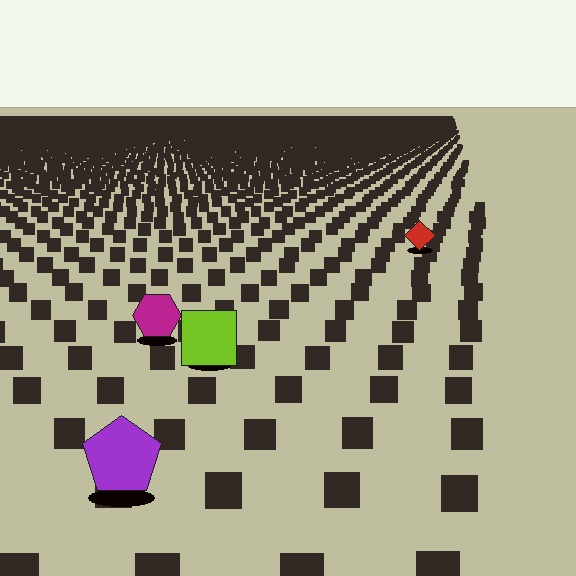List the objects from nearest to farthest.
From nearest to farthest: the purple pentagon, the lime square, the magenta hexagon, the red diamond.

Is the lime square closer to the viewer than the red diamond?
Yes. The lime square is closer — you can tell from the texture gradient: the ground texture is coarser near it.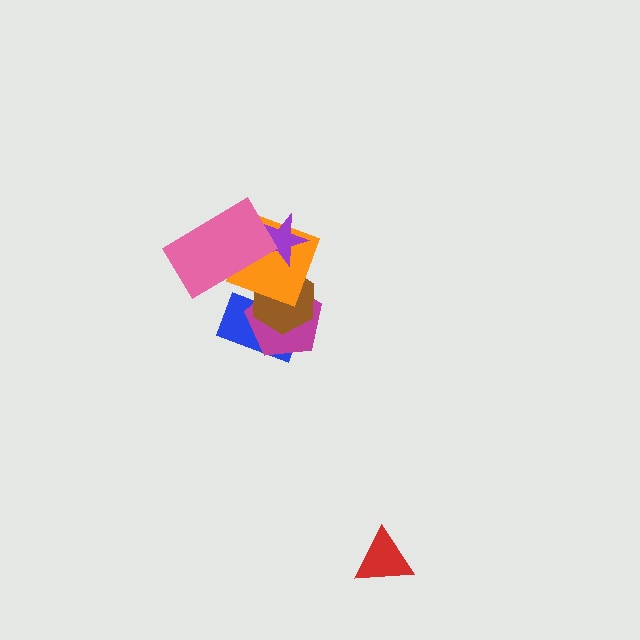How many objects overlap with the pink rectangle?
2 objects overlap with the pink rectangle.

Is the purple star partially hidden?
Yes, it is partially covered by another shape.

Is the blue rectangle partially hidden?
Yes, it is partially covered by another shape.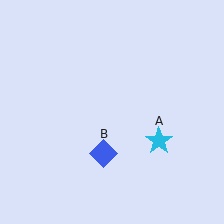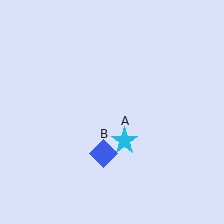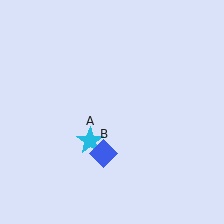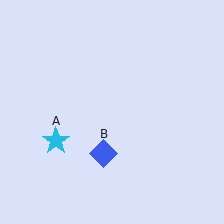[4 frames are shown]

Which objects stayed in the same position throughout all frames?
Blue diamond (object B) remained stationary.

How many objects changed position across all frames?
1 object changed position: cyan star (object A).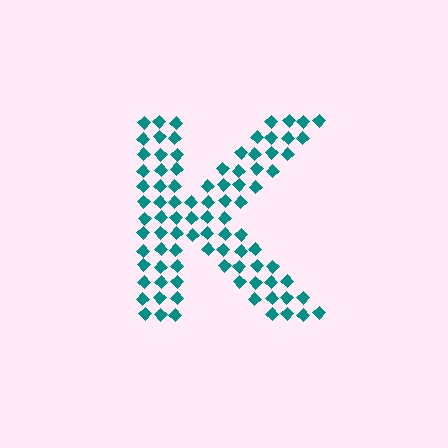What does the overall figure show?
The overall figure shows the letter K.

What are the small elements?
The small elements are diamonds.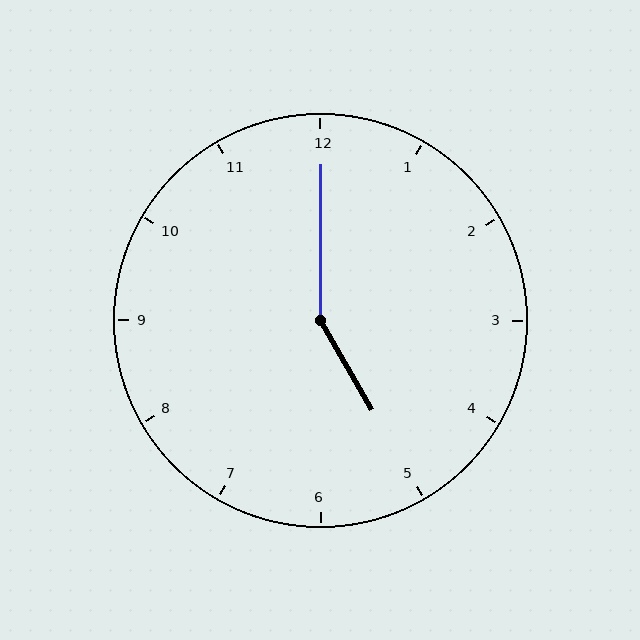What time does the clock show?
5:00.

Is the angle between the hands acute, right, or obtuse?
It is obtuse.